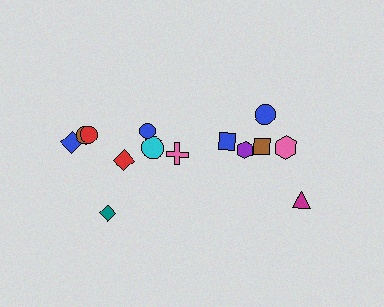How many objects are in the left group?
There are 8 objects.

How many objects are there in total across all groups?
There are 14 objects.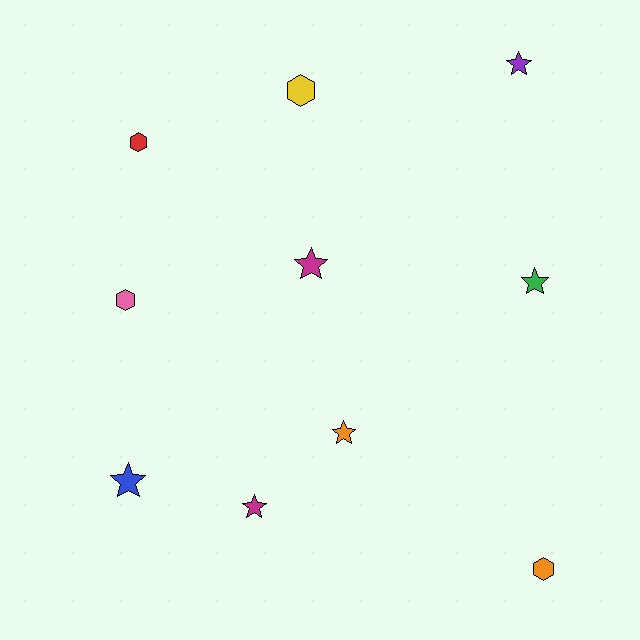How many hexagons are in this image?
There are 4 hexagons.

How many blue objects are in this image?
There is 1 blue object.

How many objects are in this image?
There are 10 objects.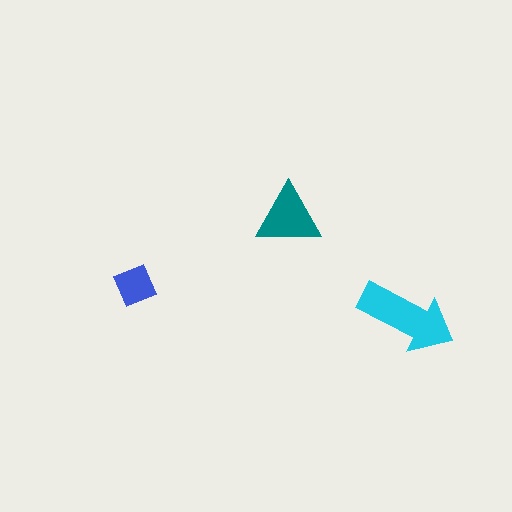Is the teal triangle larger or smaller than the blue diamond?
Larger.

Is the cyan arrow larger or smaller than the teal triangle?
Larger.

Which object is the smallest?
The blue diamond.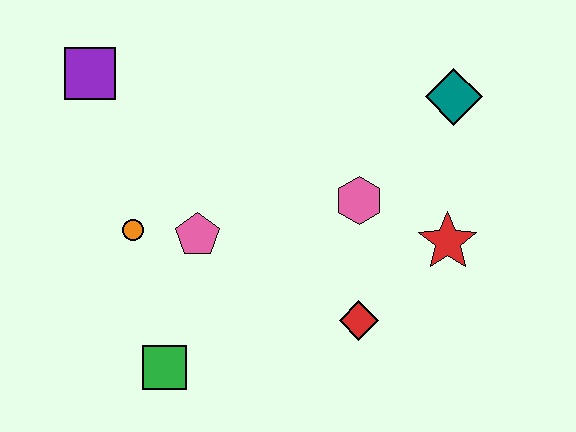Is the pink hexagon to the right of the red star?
No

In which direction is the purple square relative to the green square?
The purple square is above the green square.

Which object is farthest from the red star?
The purple square is farthest from the red star.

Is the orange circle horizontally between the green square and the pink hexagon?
No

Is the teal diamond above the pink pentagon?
Yes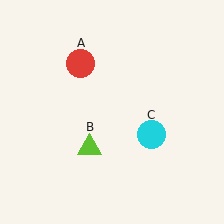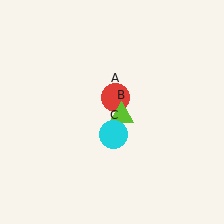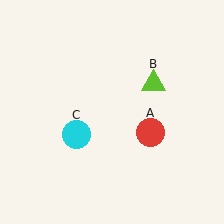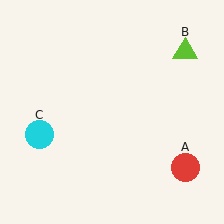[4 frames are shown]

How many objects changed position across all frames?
3 objects changed position: red circle (object A), lime triangle (object B), cyan circle (object C).